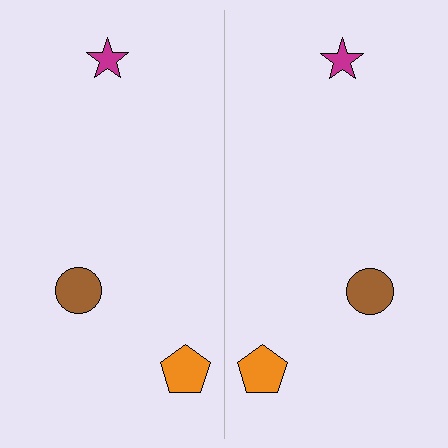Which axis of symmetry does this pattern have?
The pattern has a vertical axis of symmetry running through the center of the image.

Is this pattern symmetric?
Yes, this pattern has bilateral (reflection) symmetry.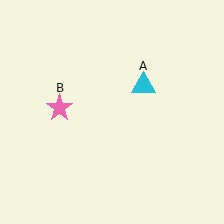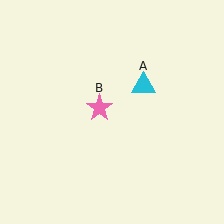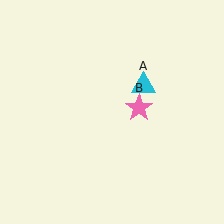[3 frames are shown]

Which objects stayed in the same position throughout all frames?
Cyan triangle (object A) remained stationary.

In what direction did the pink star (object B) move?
The pink star (object B) moved right.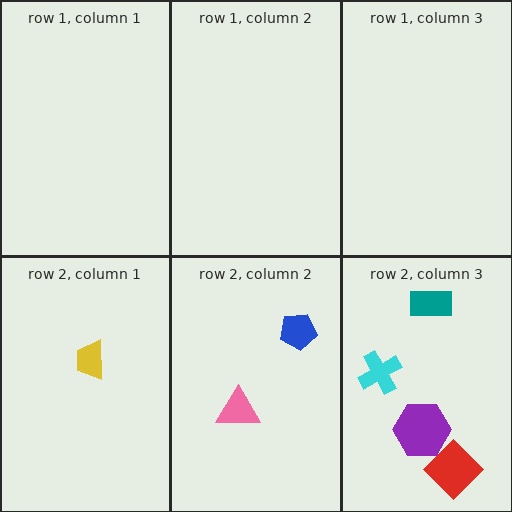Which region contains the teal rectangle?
The row 2, column 3 region.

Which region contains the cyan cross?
The row 2, column 3 region.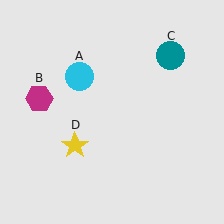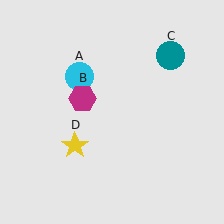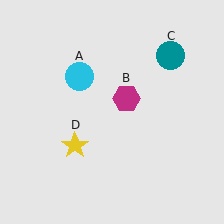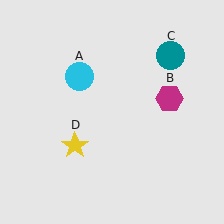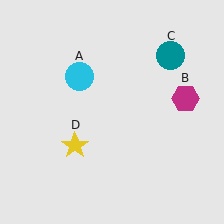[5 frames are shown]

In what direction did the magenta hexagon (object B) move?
The magenta hexagon (object B) moved right.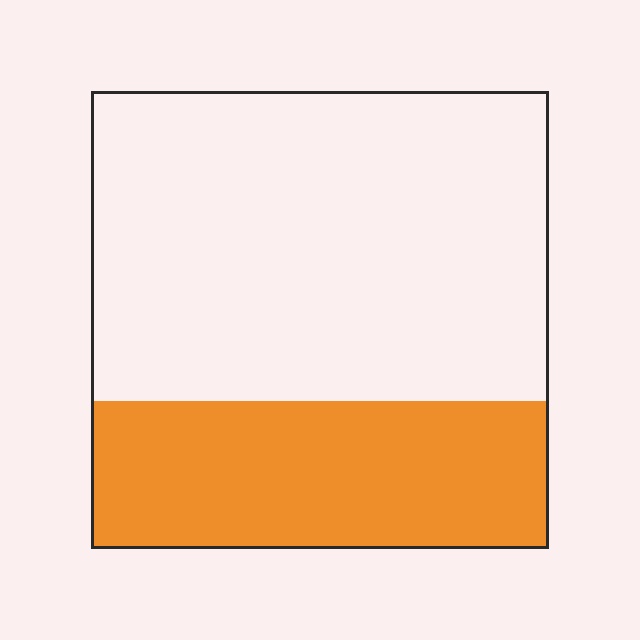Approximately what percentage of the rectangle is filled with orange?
Approximately 30%.